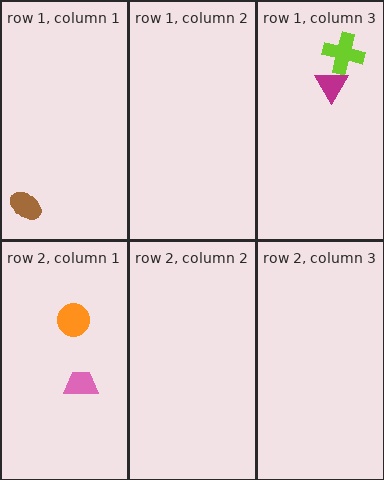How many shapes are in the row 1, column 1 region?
1.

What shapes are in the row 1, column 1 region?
The brown ellipse.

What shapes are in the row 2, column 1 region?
The pink trapezoid, the orange circle.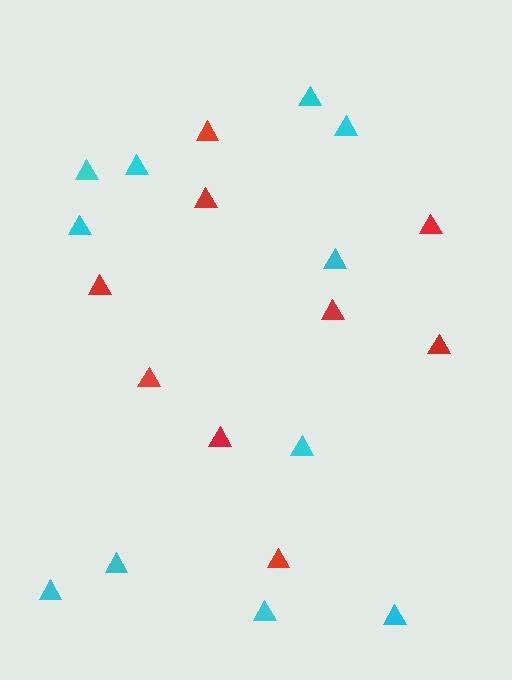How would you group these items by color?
There are 2 groups: one group of red triangles (9) and one group of cyan triangles (11).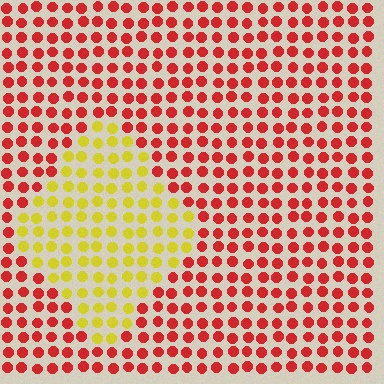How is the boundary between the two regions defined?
The boundary is defined purely by a slight shift in hue (about 61 degrees). Spacing, size, and orientation are identical on both sides.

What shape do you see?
I see a diamond.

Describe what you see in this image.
The image is filled with small red elements in a uniform arrangement. A diamond-shaped region is visible where the elements are tinted to a slightly different hue, forming a subtle color boundary.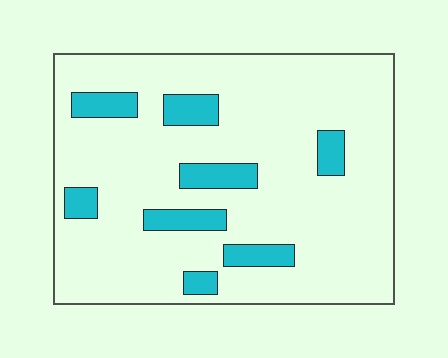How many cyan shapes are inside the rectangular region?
8.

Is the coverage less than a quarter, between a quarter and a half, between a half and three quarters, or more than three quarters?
Less than a quarter.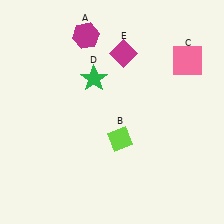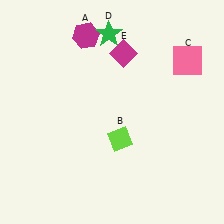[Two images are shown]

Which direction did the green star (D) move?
The green star (D) moved up.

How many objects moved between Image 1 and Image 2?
1 object moved between the two images.